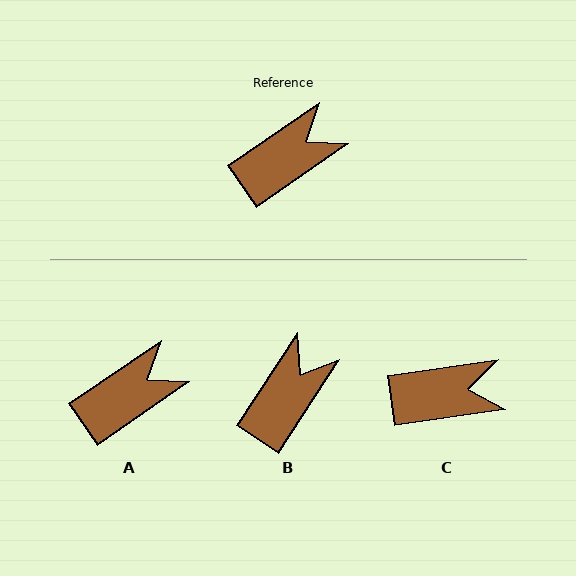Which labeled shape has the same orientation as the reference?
A.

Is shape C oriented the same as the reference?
No, it is off by about 26 degrees.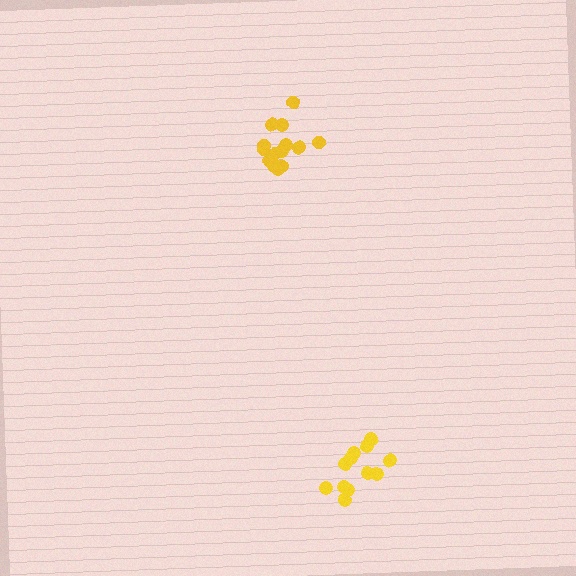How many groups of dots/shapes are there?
There are 2 groups.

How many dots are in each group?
Group 1: 14 dots, Group 2: 12 dots (26 total).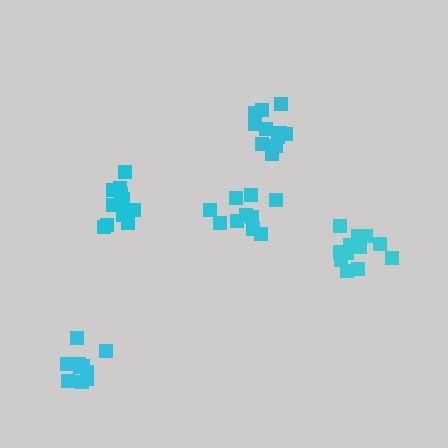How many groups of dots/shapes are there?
There are 5 groups.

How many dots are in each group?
Group 1: 11 dots, Group 2: 14 dots, Group 3: 10 dots, Group 4: 13 dots, Group 5: 10 dots (58 total).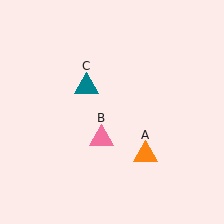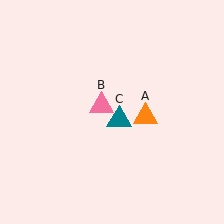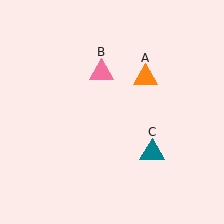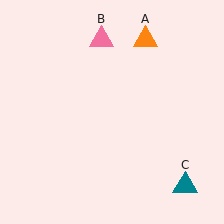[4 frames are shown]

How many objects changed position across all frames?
3 objects changed position: orange triangle (object A), pink triangle (object B), teal triangle (object C).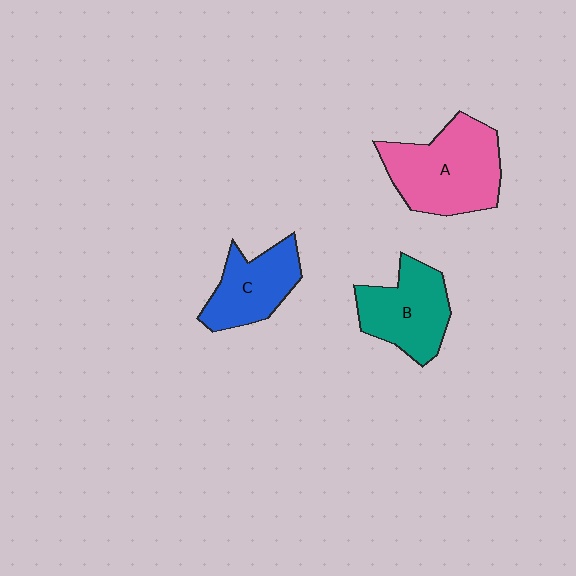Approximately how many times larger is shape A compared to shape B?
Approximately 1.3 times.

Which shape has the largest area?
Shape A (pink).